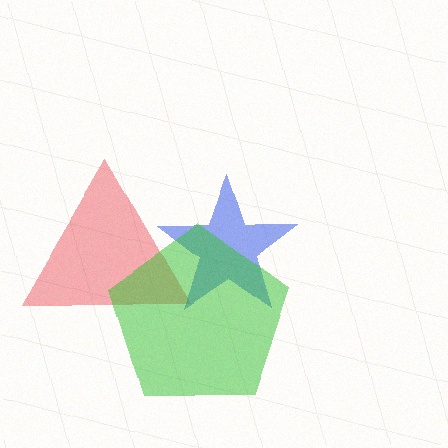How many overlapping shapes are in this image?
There are 3 overlapping shapes in the image.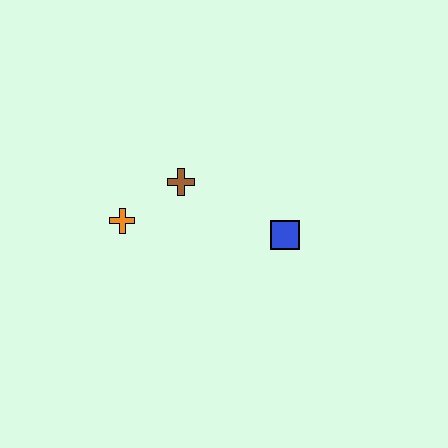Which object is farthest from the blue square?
The orange cross is farthest from the blue square.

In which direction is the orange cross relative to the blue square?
The orange cross is to the left of the blue square.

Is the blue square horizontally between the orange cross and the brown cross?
No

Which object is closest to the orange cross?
The brown cross is closest to the orange cross.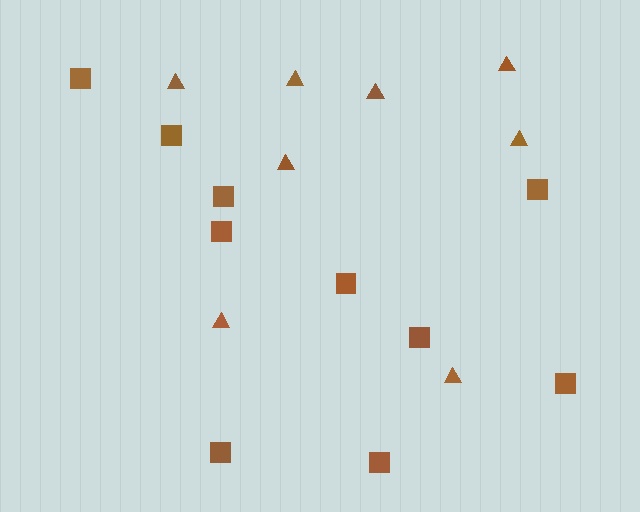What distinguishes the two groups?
There are 2 groups: one group of squares (10) and one group of triangles (8).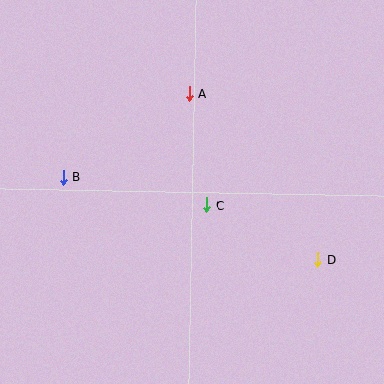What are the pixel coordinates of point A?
Point A is at (189, 94).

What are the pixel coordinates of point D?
Point D is at (318, 259).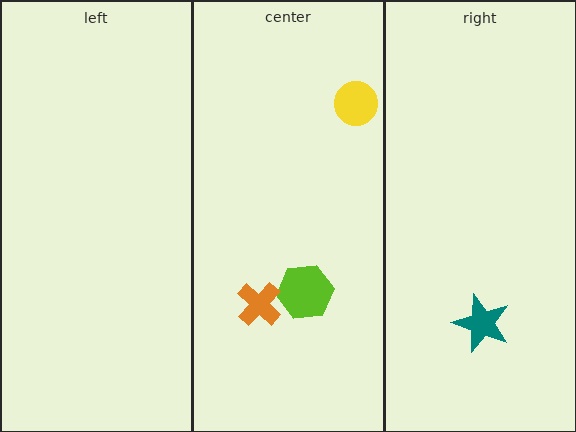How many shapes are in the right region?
1.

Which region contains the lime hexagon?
The center region.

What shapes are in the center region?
The yellow circle, the lime hexagon, the orange cross.